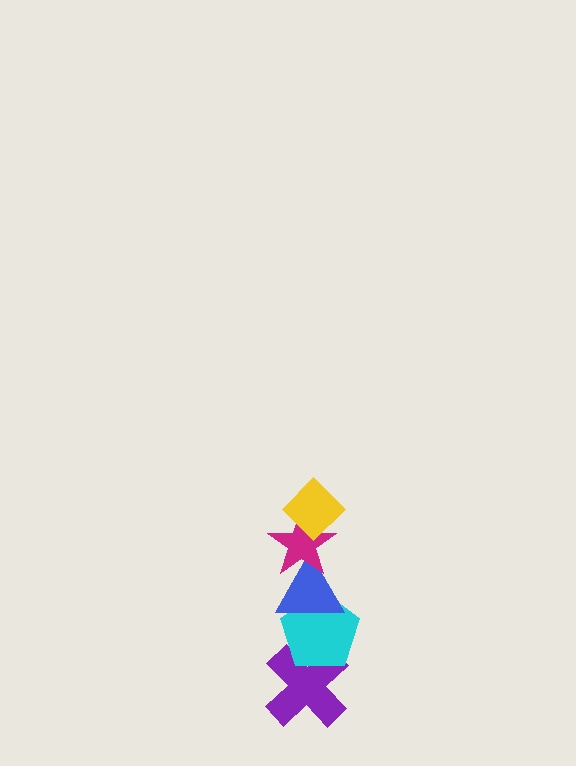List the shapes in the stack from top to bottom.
From top to bottom: the yellow diamond, the magenta star, the blue triangle, the cyan pentagon, the purple cross.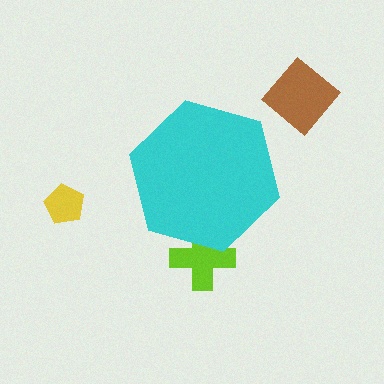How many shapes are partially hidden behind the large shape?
1 shape is partially hidden.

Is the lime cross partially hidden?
Yes, the lime cross is partially hidden behind the cyan hexagon.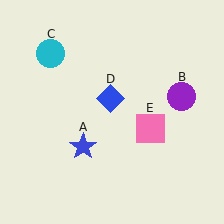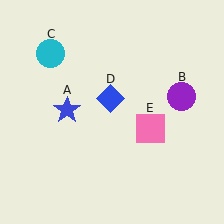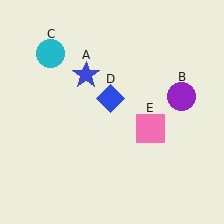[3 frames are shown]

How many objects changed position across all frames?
1 object changed position: blue star (object A).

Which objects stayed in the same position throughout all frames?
Purple circle (object B) and cyan circle (object C) and blue diamond (object D) and pink square (object E) remained stationary.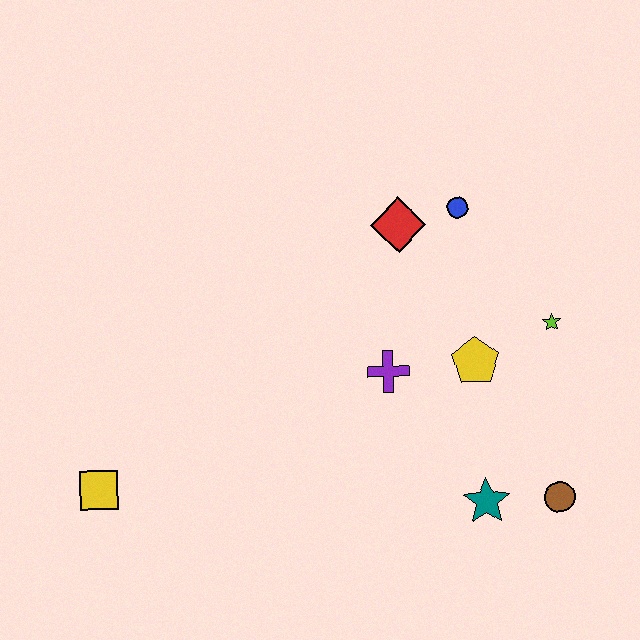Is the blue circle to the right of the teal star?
No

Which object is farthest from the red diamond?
The yellow square is farthest from the red diamond.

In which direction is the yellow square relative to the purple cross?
The yellow square is to the left of the purple cross.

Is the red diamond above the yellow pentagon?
Yes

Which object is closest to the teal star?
The brown circle is closest to the teal star.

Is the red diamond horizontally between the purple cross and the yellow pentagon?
Yes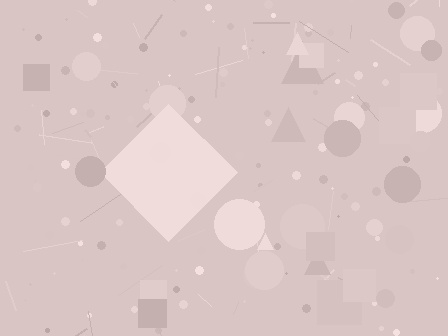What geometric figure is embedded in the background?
A diamond is embedded in the background.